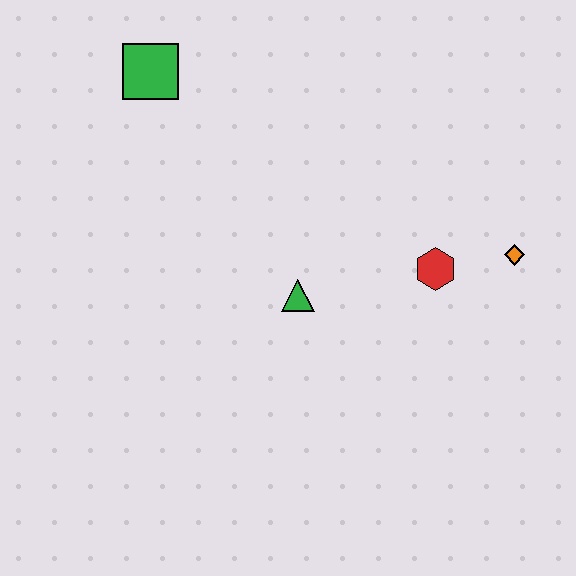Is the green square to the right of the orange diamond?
No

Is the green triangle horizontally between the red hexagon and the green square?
Yes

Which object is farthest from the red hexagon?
The green square is farthest from the red hexagon.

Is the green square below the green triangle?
No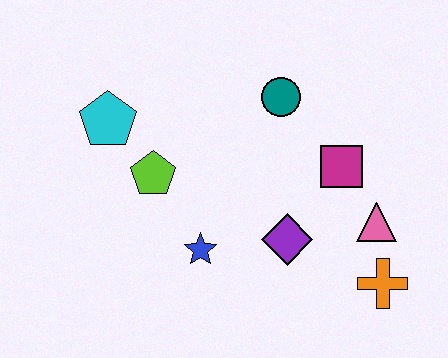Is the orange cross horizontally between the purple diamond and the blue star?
No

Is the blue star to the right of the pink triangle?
No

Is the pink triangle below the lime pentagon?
Yes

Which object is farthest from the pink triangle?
The cyan pentagon is farthest from the pink triangle.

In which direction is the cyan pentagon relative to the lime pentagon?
The cyan pentagon is above the lime pentagon.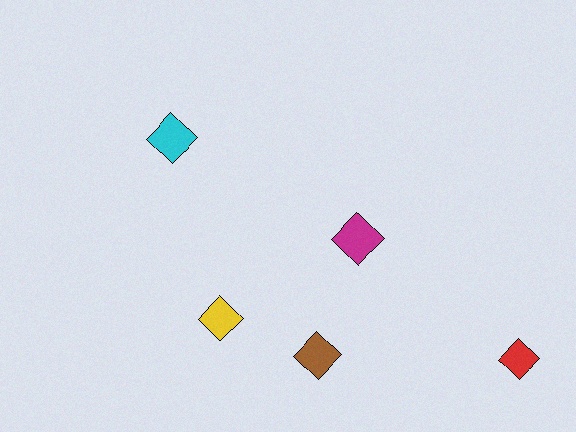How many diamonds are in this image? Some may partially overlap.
There are 5 diamonds.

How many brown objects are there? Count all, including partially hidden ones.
There is 1 brown object.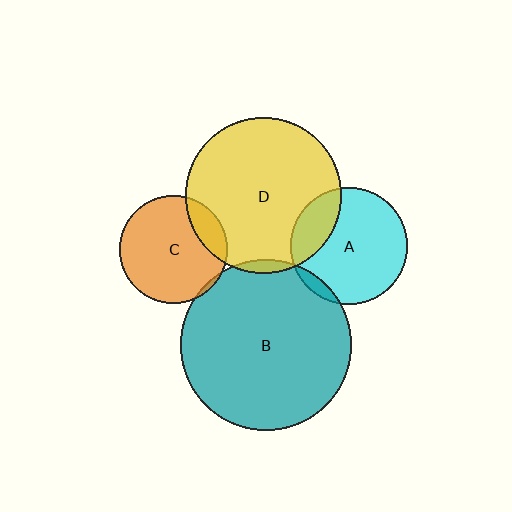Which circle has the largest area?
Circle B (teal).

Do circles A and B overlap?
Yes.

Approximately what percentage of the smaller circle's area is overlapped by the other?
Approximately 5%.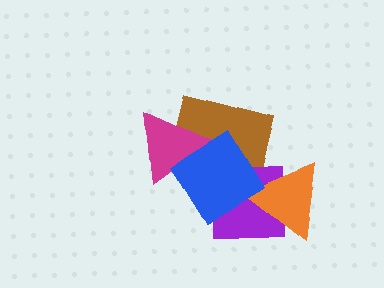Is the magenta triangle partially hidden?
Yes, it is partially covered by another shape.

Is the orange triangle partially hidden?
Yes, it is partially covered by another shape.